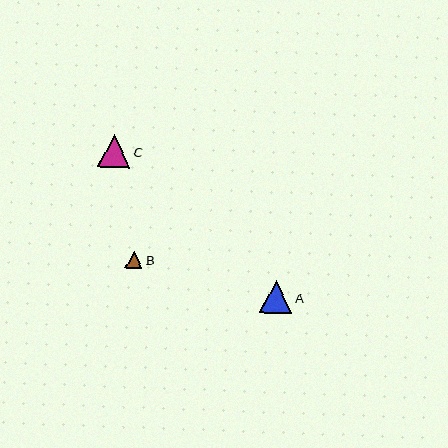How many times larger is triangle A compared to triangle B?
Triangle A is approximately 1.9 times the size of triangle B.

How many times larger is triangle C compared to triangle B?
Triangle C is approximately 1.9 times the size of triangle B.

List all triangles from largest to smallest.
From largest to smallest: A, C, B.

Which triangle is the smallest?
Triangle B is the smallest with a size of approximately 17 pixels.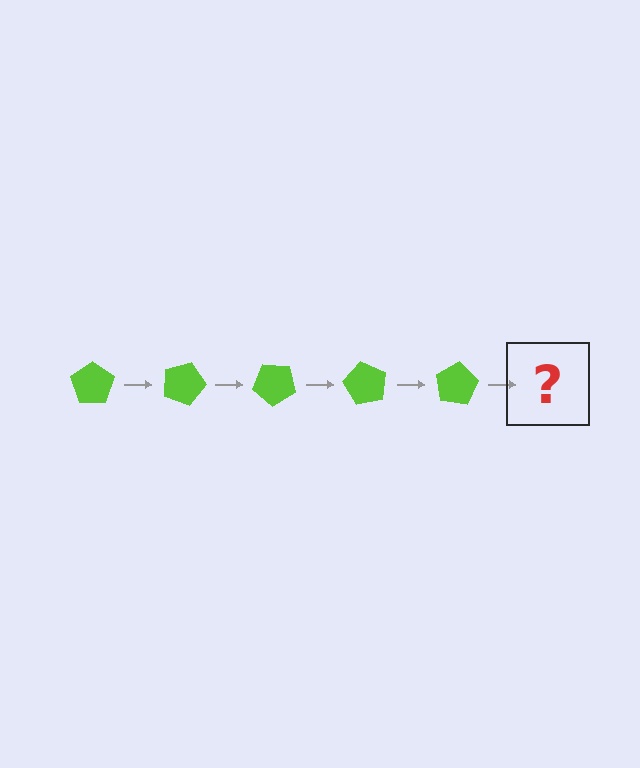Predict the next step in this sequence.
The next step is a lime pentagon rotated 100 degrees.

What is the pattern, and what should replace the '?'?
The pattern is that the pentagon rotates 20 degrees each step. The '?' should be a lime pentagon rotated 100 degrees.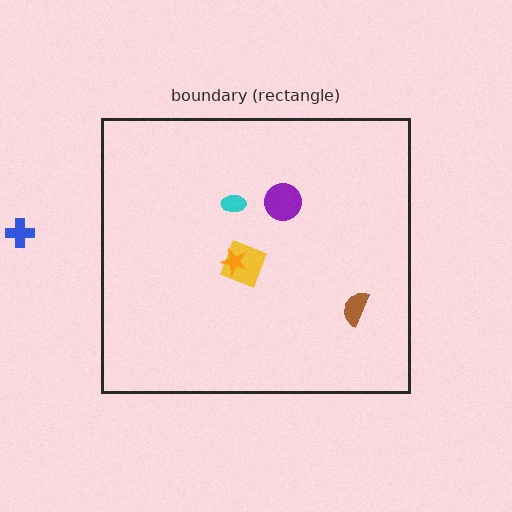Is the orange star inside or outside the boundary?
Inside.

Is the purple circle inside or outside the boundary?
Inside.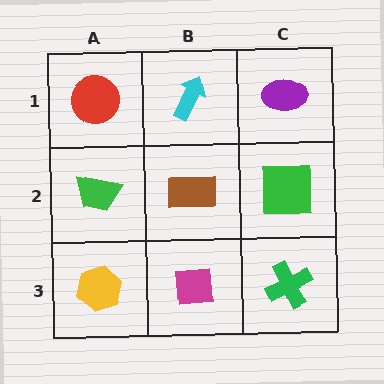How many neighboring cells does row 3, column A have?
2.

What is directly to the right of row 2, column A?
A brown rectangle.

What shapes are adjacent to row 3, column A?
A green trapezoid (row 2, column A), a magenta square (row 3, column B).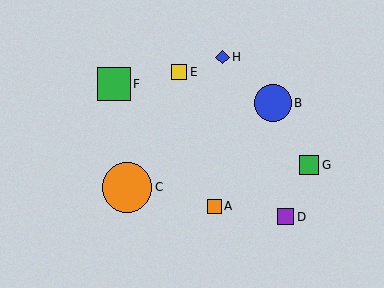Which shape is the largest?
The orange circle (labeled C) is the largest.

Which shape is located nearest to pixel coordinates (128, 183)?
The orange circle (labeled C) at (127, 187) is nearest to that location.